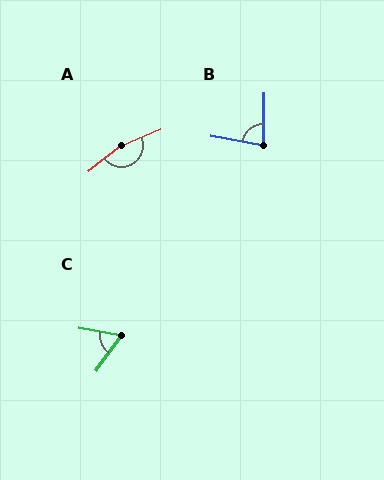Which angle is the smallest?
C, at approximately 65 degrees.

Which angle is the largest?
A, at approximately 165 degrees.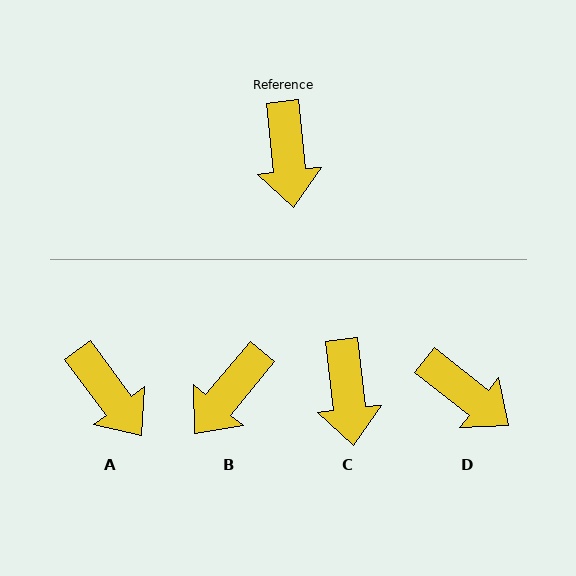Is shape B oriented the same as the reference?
No, it is off by about 46 degrees.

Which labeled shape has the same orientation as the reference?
C.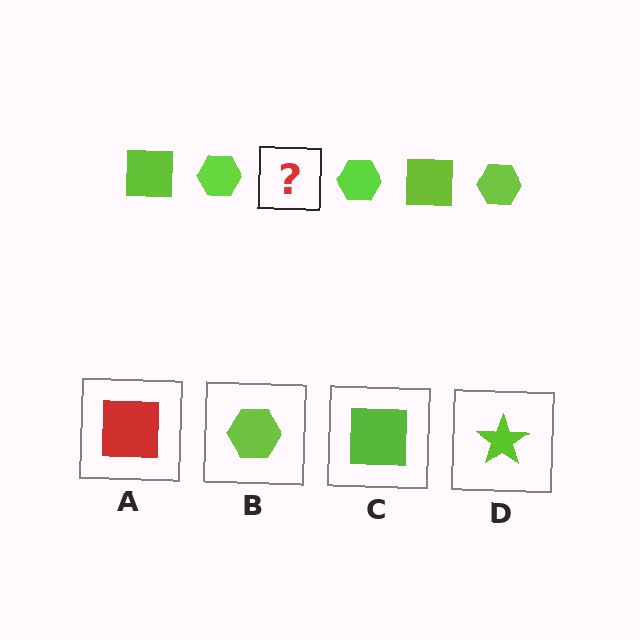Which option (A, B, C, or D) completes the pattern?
C.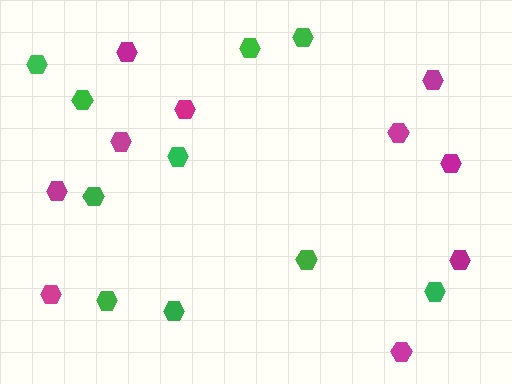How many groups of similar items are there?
There are 2 groups: one group of green hexagons (10) and one group of magenta hexagons (10).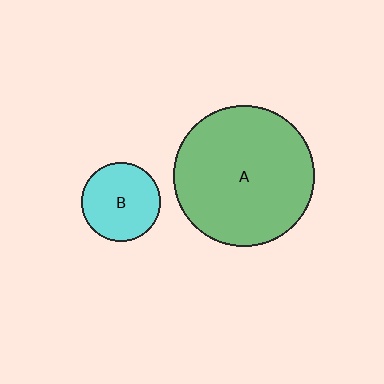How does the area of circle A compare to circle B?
Approximately 3.1 times.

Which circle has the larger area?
Circle A (green).